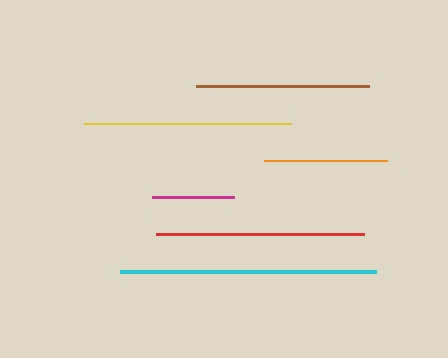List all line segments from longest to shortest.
From longest to shortest: cyan, yellow, red, brown, orange, magenta.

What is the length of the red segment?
The red segment is approximately 207 pixels long.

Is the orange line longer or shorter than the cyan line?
The cyan line is longer than the orange line.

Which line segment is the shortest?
The magenta line is the shortest at approximately 82 pixels.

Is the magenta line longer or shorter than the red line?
The red line is longer than the magenta line.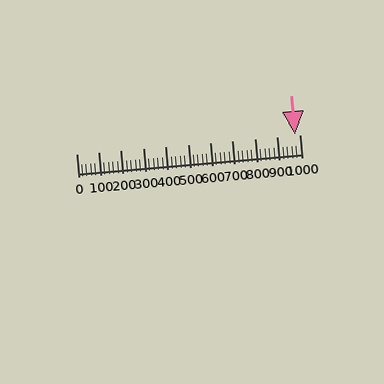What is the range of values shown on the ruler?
The ruler shows values from 0 to 1000.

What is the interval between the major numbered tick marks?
The major tick marks are spaced 100 units apart.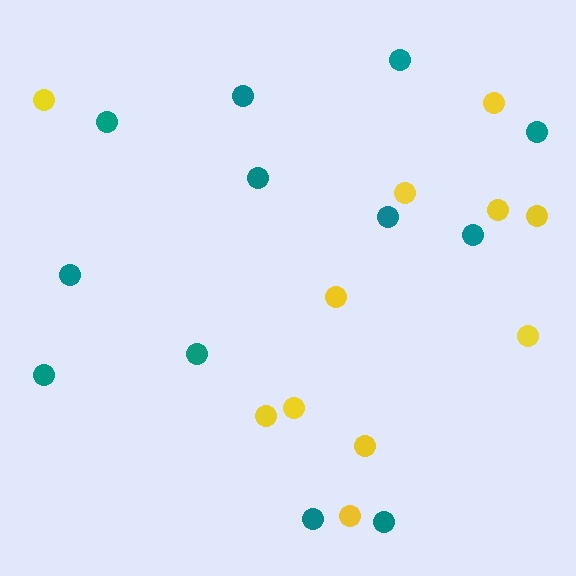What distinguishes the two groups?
There are 2 groups: one group of teal circles (12) and one group of yellow circles (11).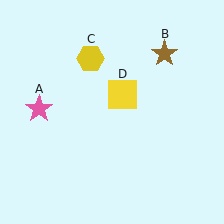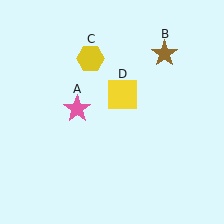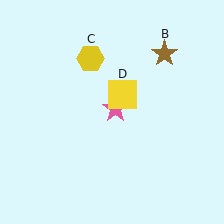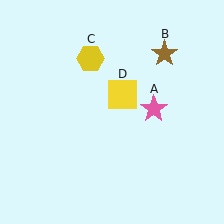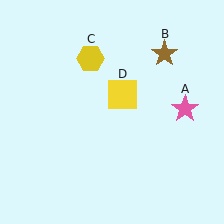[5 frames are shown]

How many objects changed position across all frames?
1 object changed position: pink star (object A).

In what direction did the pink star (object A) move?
The pink star (object A) moved right.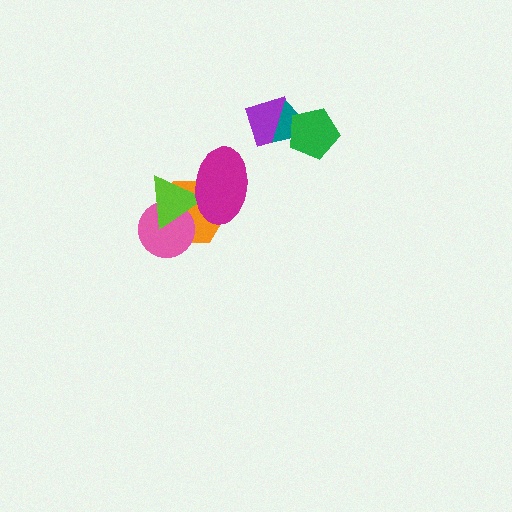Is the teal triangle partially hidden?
Yes, it is partially covered by another shape.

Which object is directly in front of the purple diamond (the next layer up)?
The teal triangle is directly in front of the purple diamond.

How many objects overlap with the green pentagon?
2 objects overlap with the green pentagon.